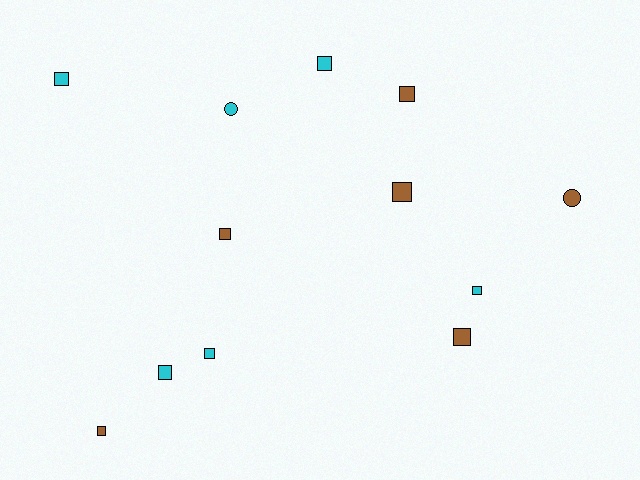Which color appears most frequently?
Cyan, with 6 objects.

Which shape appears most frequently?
Square, with 10 objects.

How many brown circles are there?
There is 1 brown circle.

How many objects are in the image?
There are 12 objects.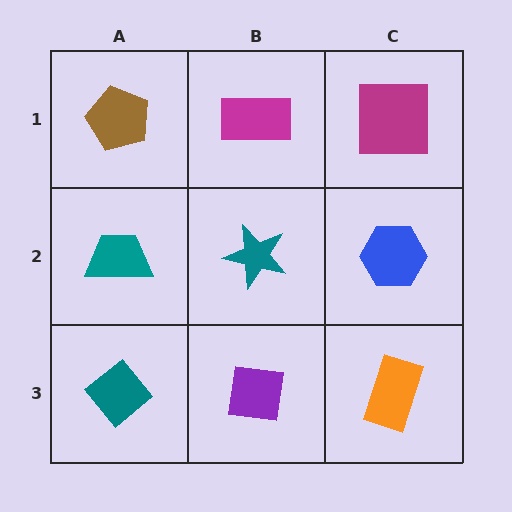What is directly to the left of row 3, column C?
A purple square.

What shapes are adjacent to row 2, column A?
A brown pentagon (row 1, column A), a teal diamond (row 3, column A), a teal star (row 2, column B).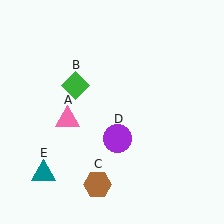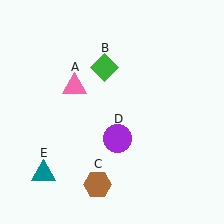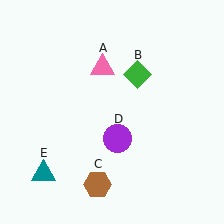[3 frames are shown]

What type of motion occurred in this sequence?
The pink triangle (object A), green diamond (object B) rotated clockwise around the center of the scene.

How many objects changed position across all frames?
2 objects changed position: pink triangle (object A), green diamond (object B).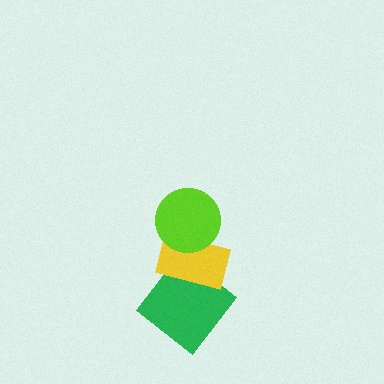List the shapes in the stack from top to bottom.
From top to bottom: the lime circle, the yellow rectangle, the green diamond.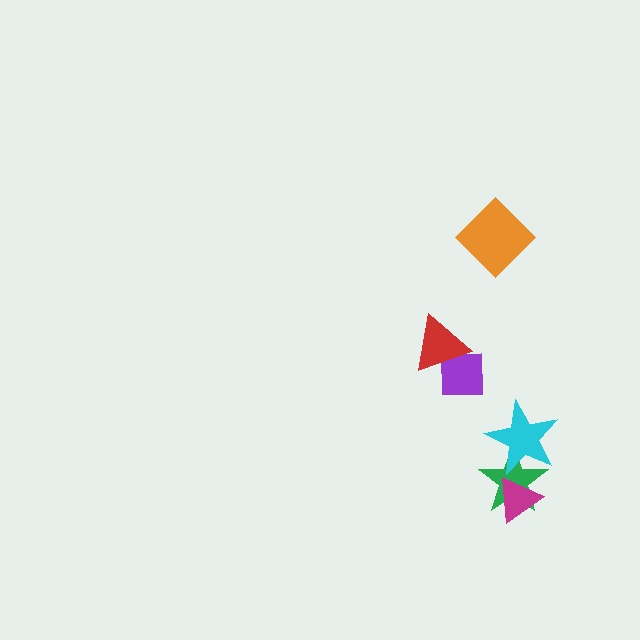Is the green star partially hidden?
Yes, it is partially covered by another shape.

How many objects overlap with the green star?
2 objects overlap with the green star.